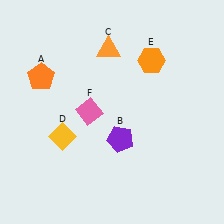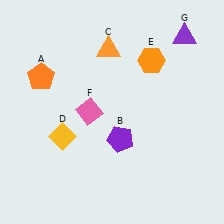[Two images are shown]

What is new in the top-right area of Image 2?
A purple triangle (G) was added in the top-right area of Image 2.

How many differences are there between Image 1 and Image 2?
There is 1 difference between the two images.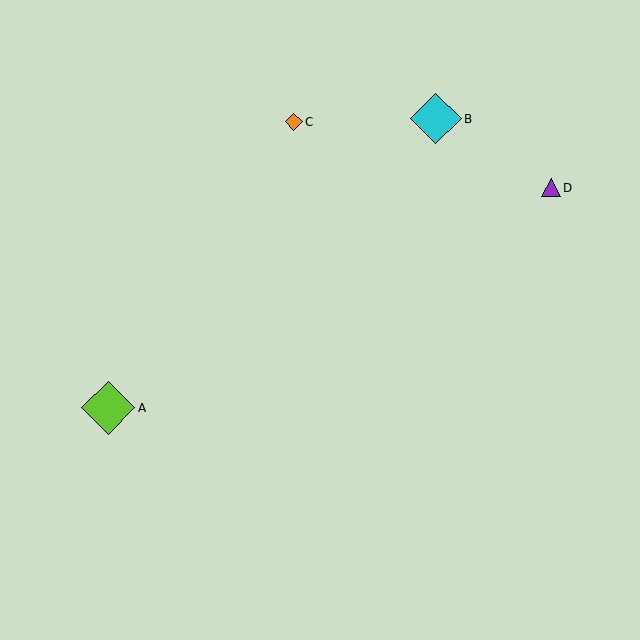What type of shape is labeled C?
Shape C is an orange diamond.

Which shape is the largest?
The lime diamond (labeled A) is the largest.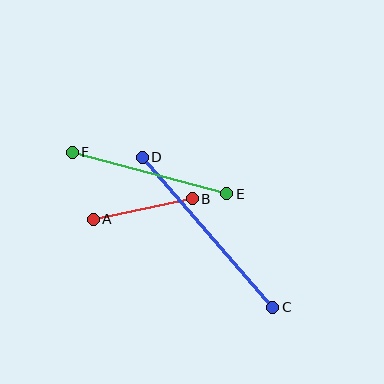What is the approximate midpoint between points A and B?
The midpoint is at approximately (143, 209) pixels.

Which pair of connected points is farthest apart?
Points C and D are farthest apart.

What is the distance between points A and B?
The distance is approximately 101 pixels.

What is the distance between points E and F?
The distance is approximately 160 pixels.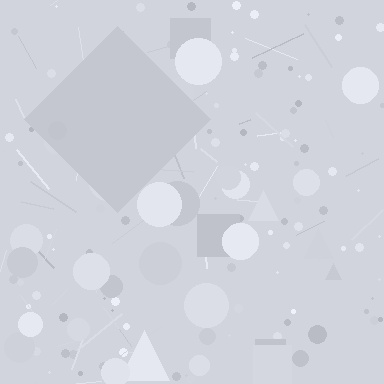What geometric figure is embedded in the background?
A diamond is embedded in the background.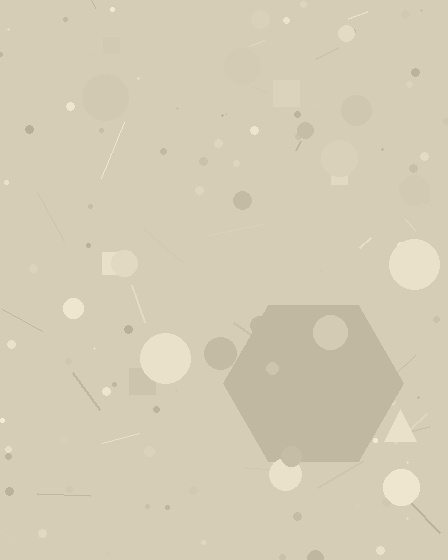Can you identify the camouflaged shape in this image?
The camouflaged shape is a hexagon.